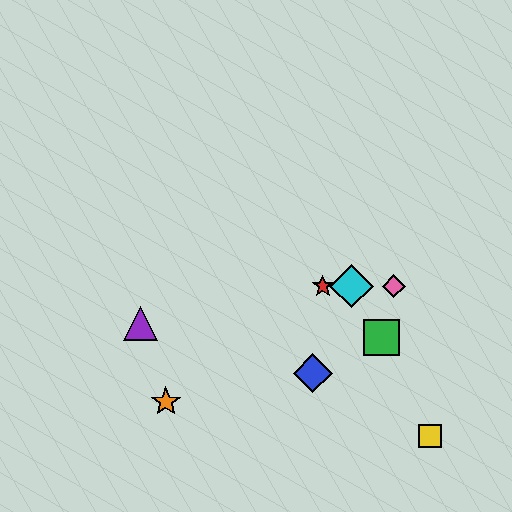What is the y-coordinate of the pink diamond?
The pink diamond is at y≈286.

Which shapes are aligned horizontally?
The red star, the cyan diamond, the pink diamond are aligned horizontally.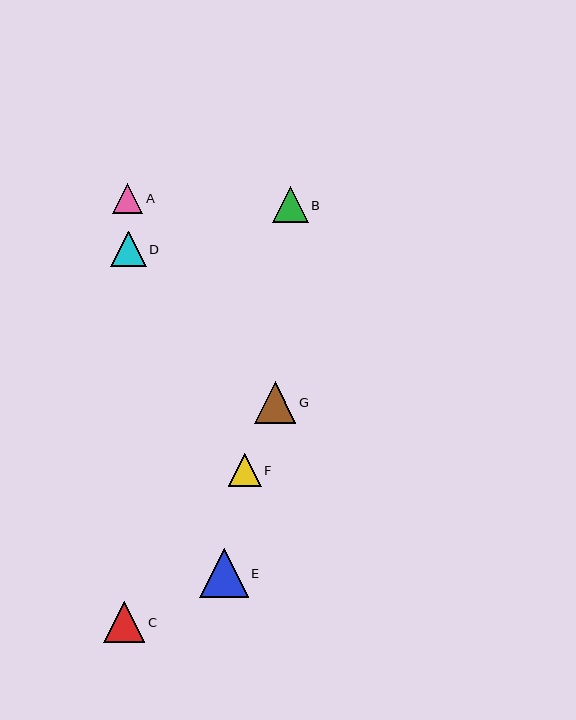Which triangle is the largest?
Triangle E is the largest with a size of approximately 48 pixels.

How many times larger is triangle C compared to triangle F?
Triangle C is approximately 1.3 times the size of triangle F.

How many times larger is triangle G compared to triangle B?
Triangle G is approximately 1.2 times the size of triangle B.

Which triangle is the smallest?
Triangle A is the smallest with a size of approximately 30 pixels.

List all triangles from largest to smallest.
From largest to smallest: E, G, C, B, D, F, A.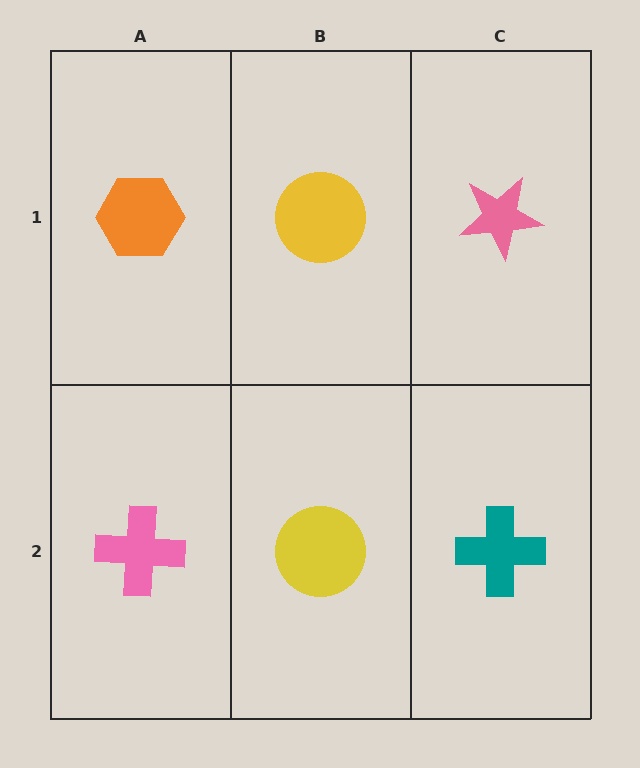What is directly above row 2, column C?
A pink star.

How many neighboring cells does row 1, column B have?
3.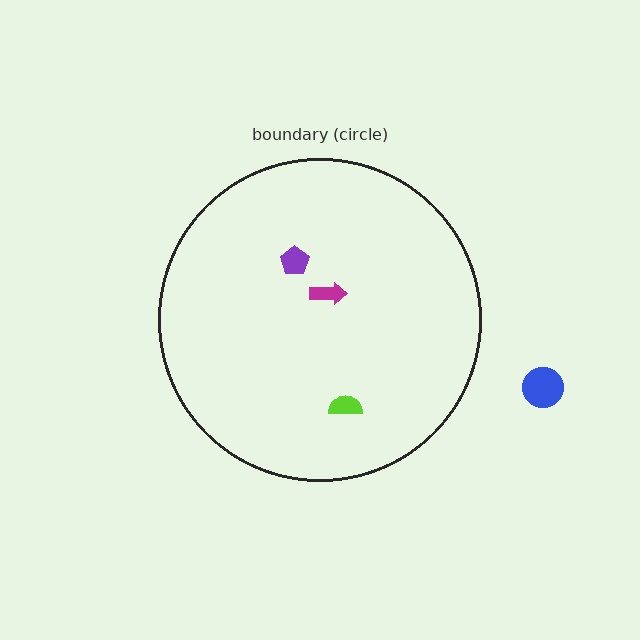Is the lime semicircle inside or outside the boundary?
Inside.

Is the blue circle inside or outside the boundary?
Outside.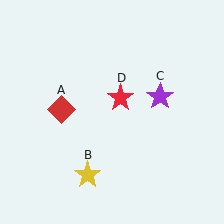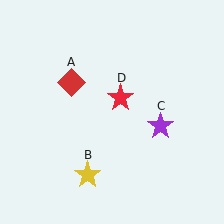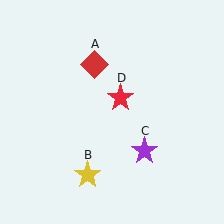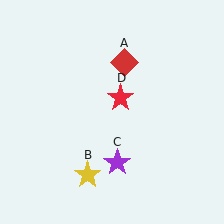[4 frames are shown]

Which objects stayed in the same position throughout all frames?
Yellow star (object B) and red star (object D) remained stationary.